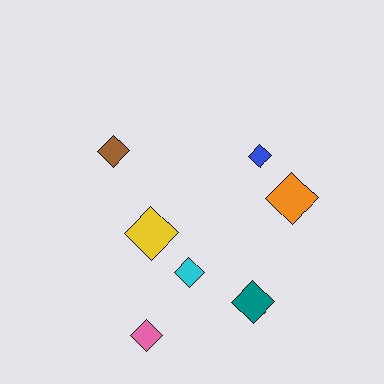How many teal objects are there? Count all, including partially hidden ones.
There is 1 teal object.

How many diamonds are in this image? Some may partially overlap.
There are 7 diamonds.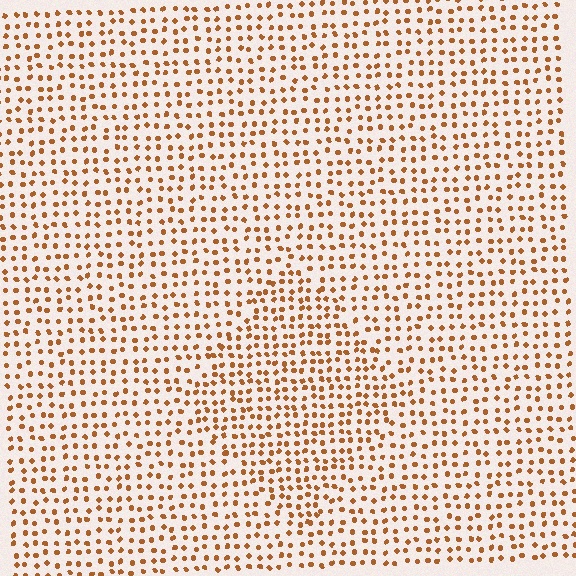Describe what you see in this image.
The image contains small brown elements arranged at two different densities. A diamond-shaped region is visible where the elements are more densely packed than the surrounding area.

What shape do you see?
I see a diamond.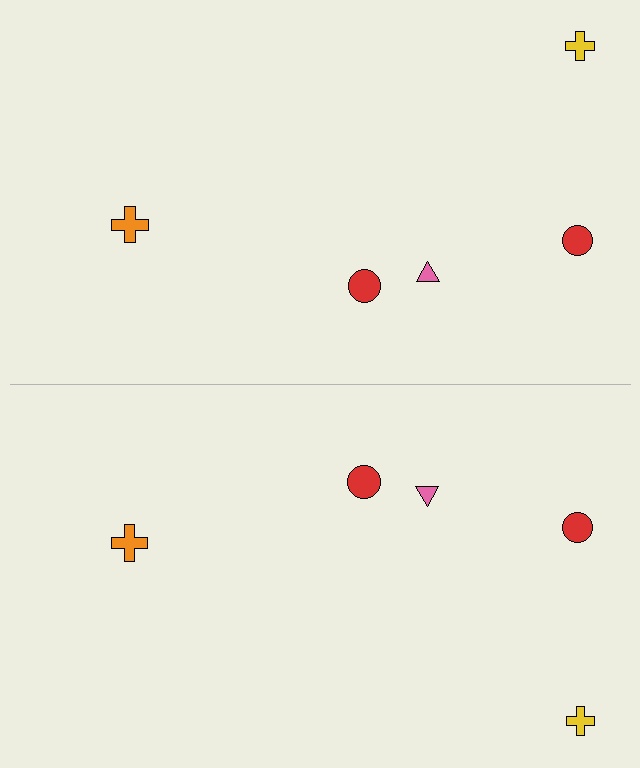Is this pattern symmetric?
Yes, this pattern has bilateral (reflection) symmetry.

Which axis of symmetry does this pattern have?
The pattern has a horizontal axis of symmetry running through the center of the image.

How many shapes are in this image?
There are 10 shapes in this image.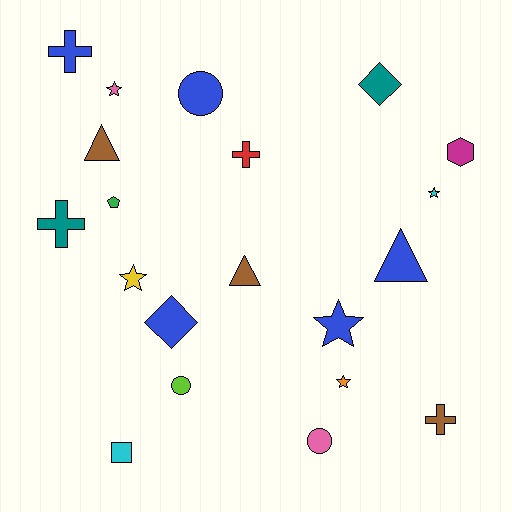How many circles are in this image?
There are 3 circles.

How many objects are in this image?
There are 20 objects.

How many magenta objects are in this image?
There is 1 magenta object.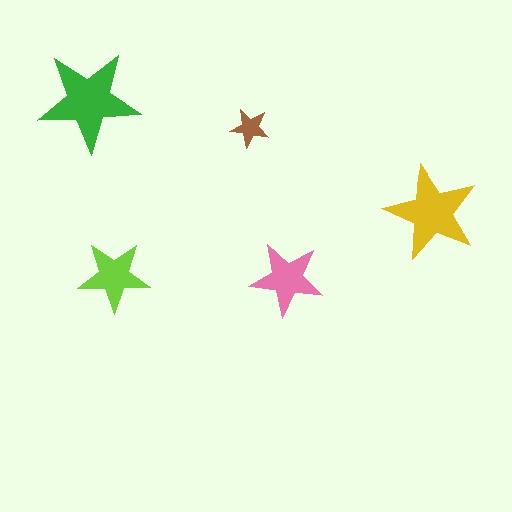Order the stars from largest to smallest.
the green one, the yellow one, the pink one, the lime one, the brown one.